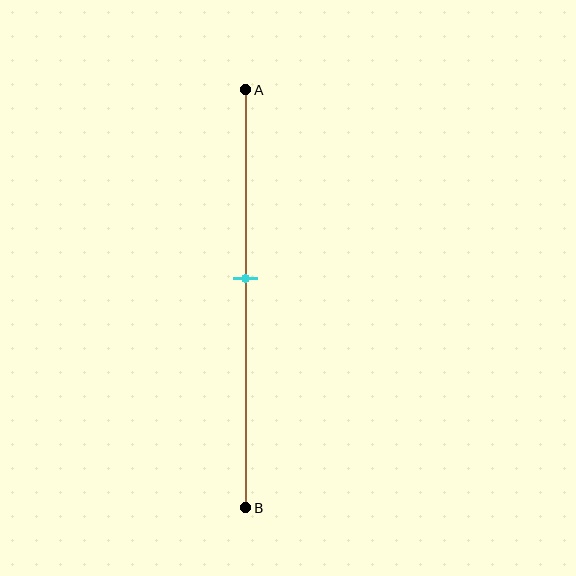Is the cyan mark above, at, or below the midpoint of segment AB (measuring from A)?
The cyan mark is above the midpoint of segment AB.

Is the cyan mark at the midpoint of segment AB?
No, the mark is at about 45% from A, not at the 50% midpoint.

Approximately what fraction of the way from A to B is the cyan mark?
The cyan mark is approximately 45% of the way from A to B.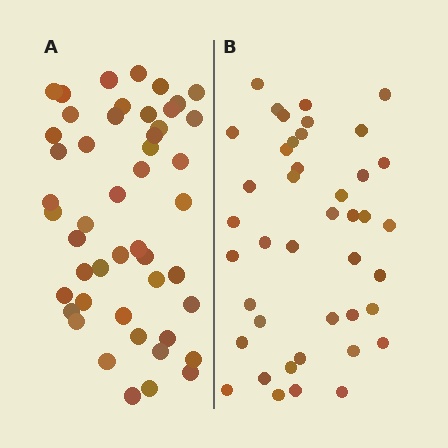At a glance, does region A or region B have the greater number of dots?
Region A (the left region) has more dots.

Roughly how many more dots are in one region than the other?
Region A has about 6 more dots than region B.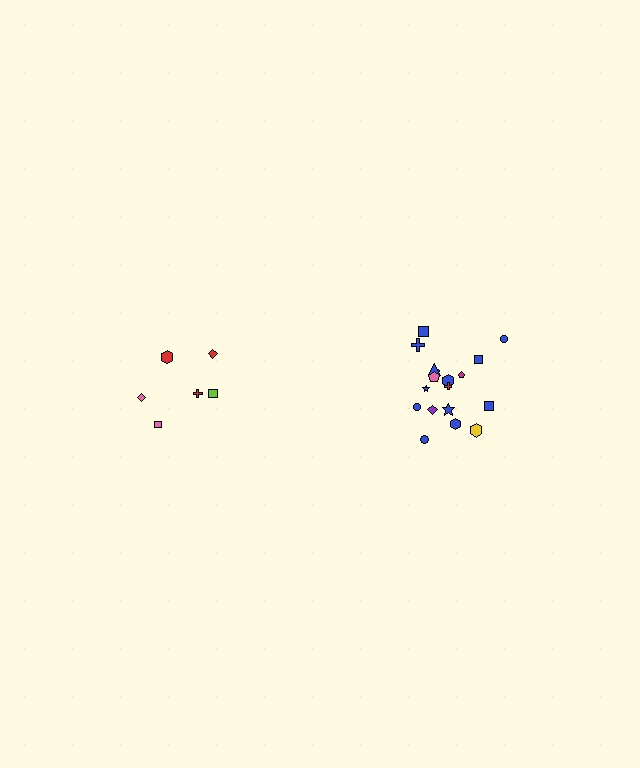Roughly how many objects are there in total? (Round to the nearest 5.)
Roughly 25 objects in total.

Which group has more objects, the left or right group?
The right group.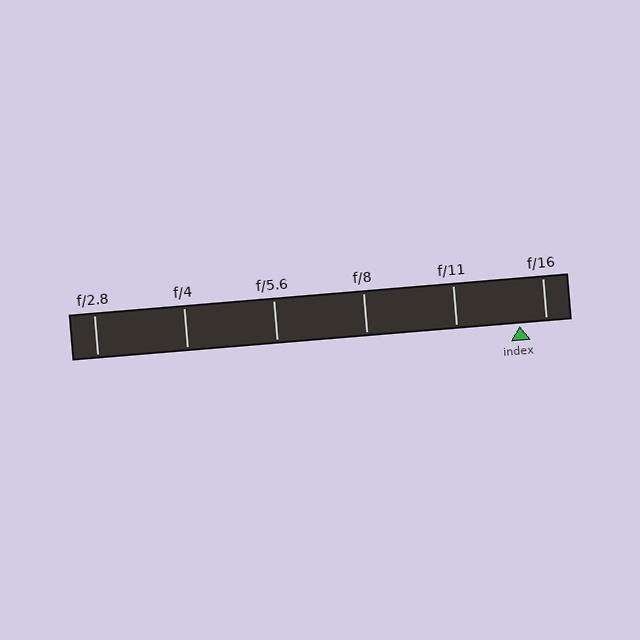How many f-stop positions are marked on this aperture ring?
There are 6 f-stop positions marked.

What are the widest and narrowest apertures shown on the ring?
The widest aperture shown is f/2.8 and the narrowest is f/16.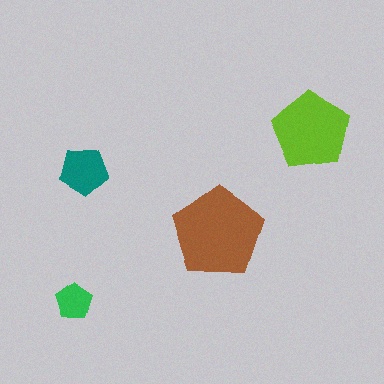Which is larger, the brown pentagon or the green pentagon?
The brown one.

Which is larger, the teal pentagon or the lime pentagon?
The lime one.